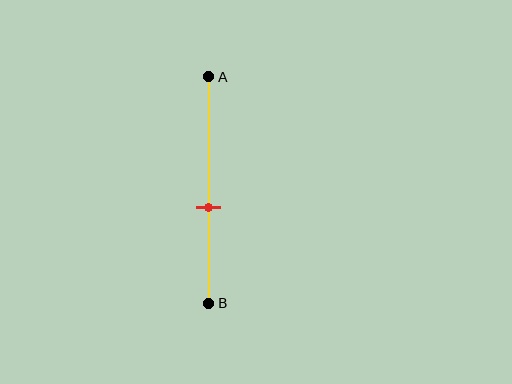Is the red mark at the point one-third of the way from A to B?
No, the mark is at about 60% from A, not at the 33% one-third point.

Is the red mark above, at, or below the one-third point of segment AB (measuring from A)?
The red mark is below the one-third point of segment AB.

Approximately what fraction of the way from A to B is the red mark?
The red mark is approximately 60% of the way from A to B.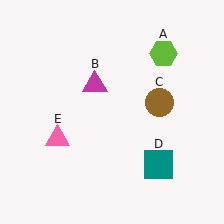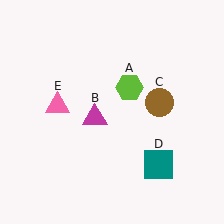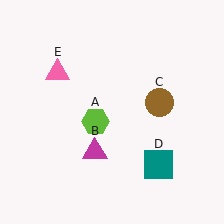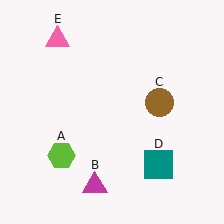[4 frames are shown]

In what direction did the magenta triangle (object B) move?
The magenta triangle (object B) moved down.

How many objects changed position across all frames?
3 objects changed position: lime hexagon (object A), magenta triangle (object B), pink triangle (object E).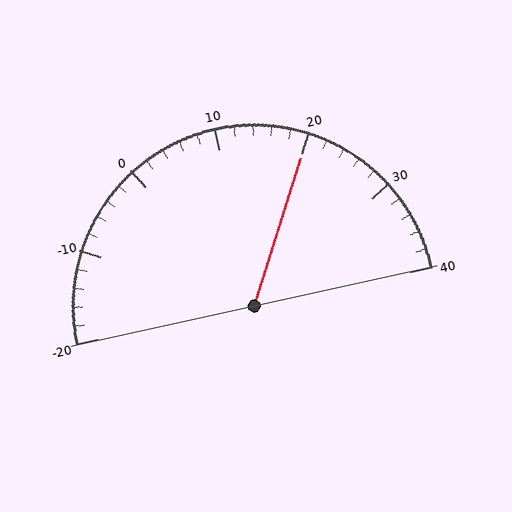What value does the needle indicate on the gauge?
The needle indicates approximately 20.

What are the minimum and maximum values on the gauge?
The gauge ranges from -20 to 40.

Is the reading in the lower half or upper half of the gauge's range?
The reading is in the upper half of the range (-20 to 40).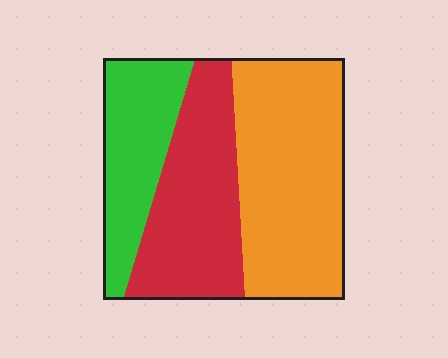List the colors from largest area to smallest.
From largest to smallest: orange, red, green.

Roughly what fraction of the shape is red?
Red covers about 35% of the shape.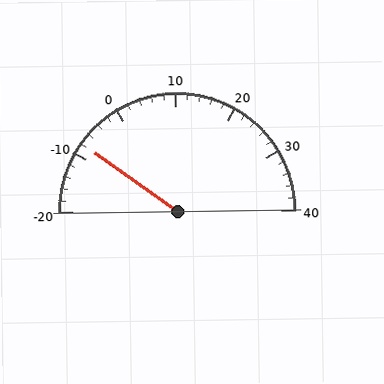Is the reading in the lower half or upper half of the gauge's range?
The reading is in the lower half of the range (-20 to 40).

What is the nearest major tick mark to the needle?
The nearest major tick mark is -10.